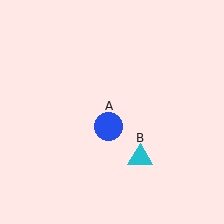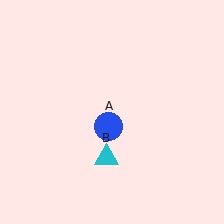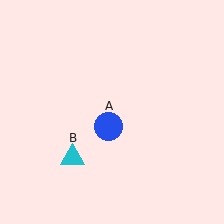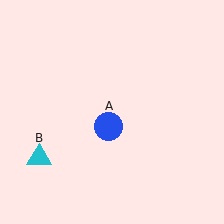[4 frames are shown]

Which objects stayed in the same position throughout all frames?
Blue circle (object A) remained stationary.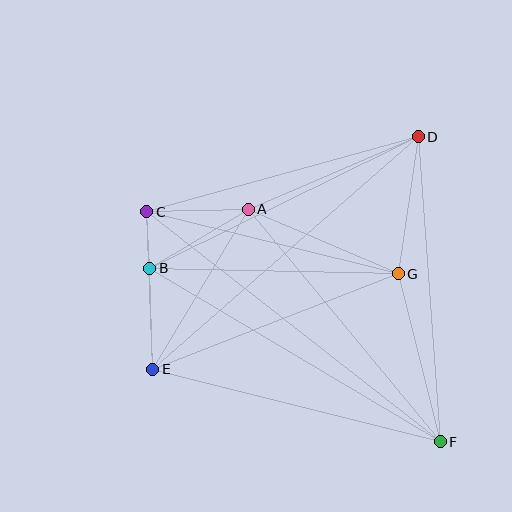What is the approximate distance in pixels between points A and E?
The distance between A and E is approximately 186 pixels.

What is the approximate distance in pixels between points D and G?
The distance between D and G is approximately 139 pixels.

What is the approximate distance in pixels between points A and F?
The distance between A and F is approximately 301 pixels.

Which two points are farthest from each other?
Points C and F are farthest from each other.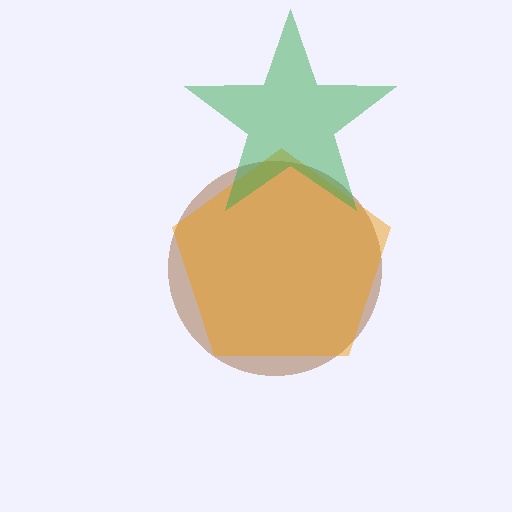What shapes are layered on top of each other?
The layered shapes are: a brown circle, an orange pentagon, a green star.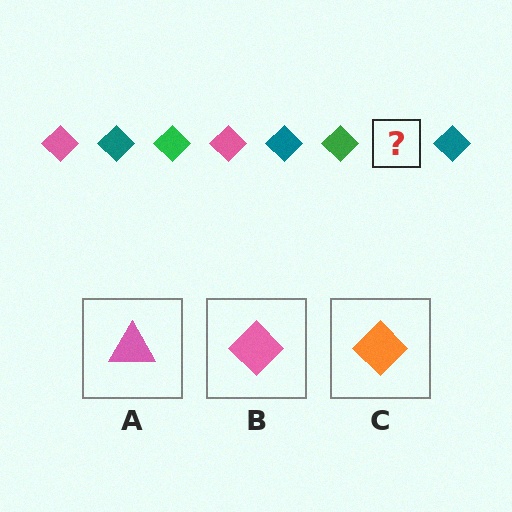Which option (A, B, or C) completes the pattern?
B.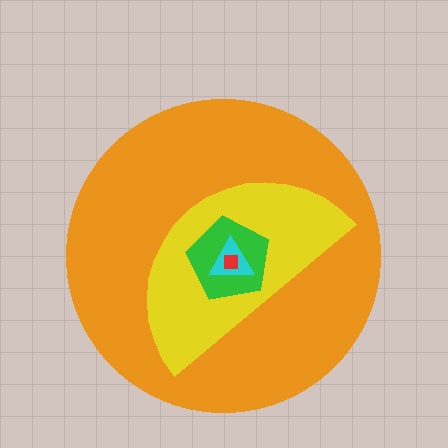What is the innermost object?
The red square.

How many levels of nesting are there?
5.